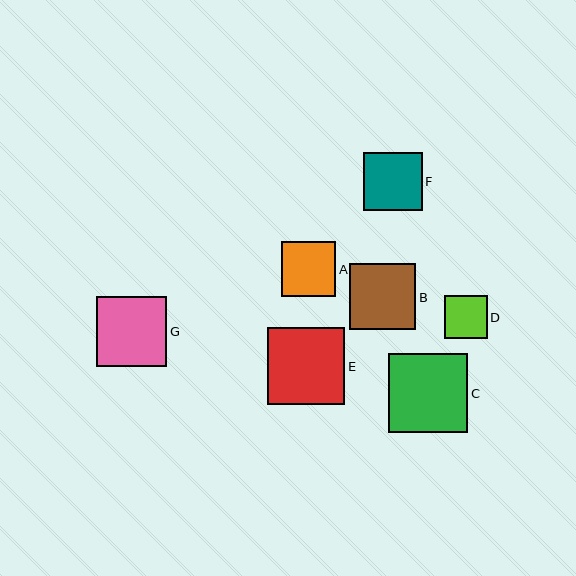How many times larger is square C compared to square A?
Square C is approximately 1.5 times the size of square A.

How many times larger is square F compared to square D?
Square F is approximately 1.4 times the size of square D.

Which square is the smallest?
Square D is the smallest with a size of approximately 43 pixels.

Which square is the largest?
Square C is the largest with a size of approximately 79 pixels.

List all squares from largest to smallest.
From largest to smallest: C, E, G, B, F, A, D.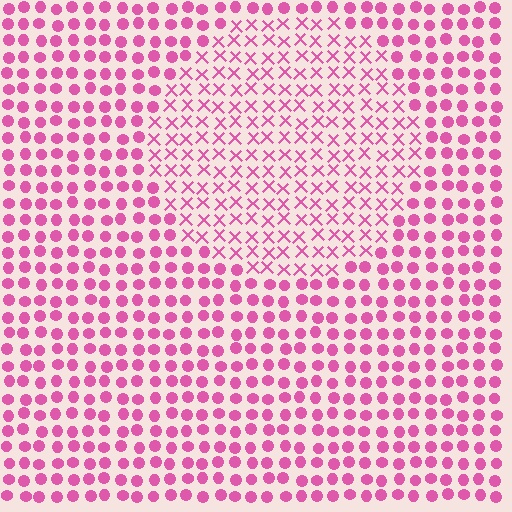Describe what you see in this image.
The image is filled with small pink elements arranged in a uniform grid. A circle-shaped region contains X marks, while the surrounding area contains circles. The boundary is defined purely by the change in element shape.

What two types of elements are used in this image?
The image uses X marks inside the circle region and circles outside it.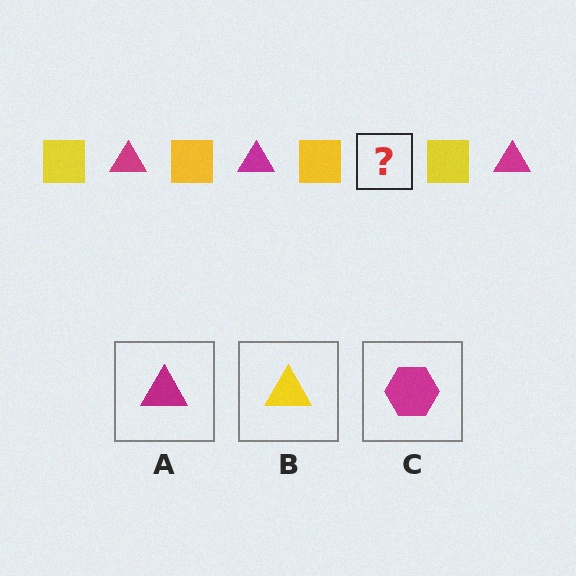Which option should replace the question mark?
Option A.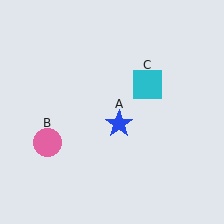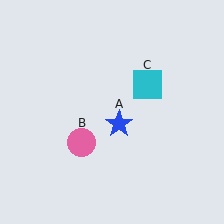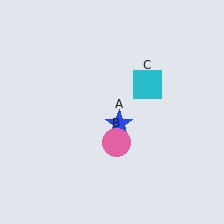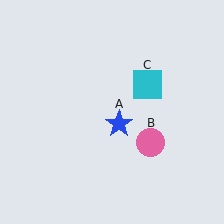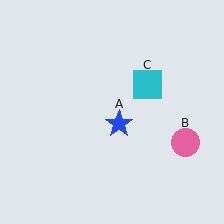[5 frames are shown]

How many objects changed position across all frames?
1 object changed position: pink circle (object B).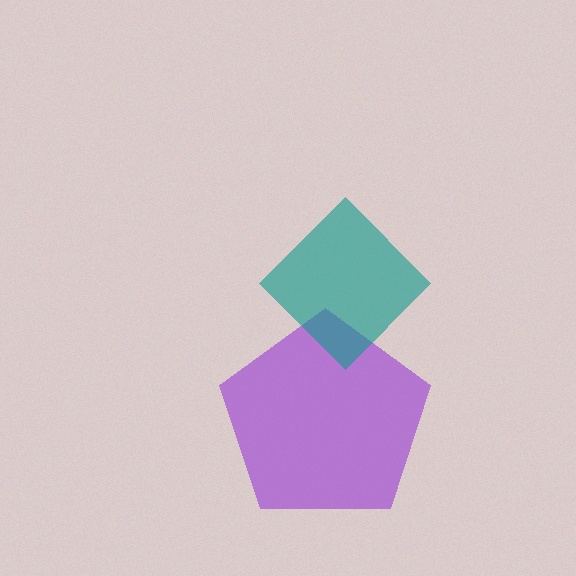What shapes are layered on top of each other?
The layered shapes are: a purple pentagon, a teal diamond.